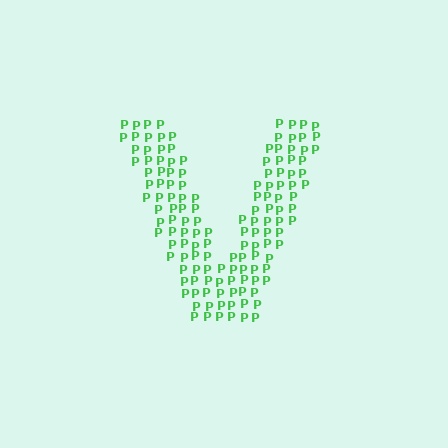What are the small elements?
The small elements are letter P's.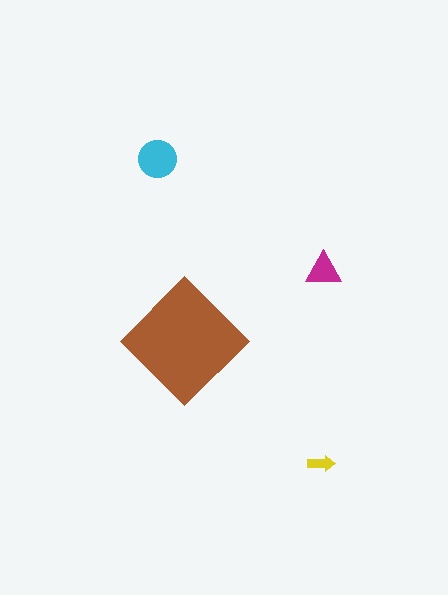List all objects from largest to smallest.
The brown diamond, the cyan circle, the magenta triangle, the yellow arrow.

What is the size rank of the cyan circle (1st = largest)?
2nd.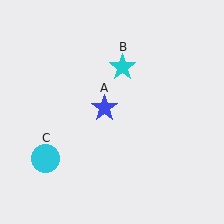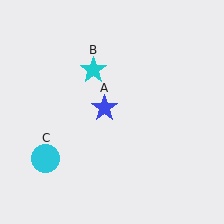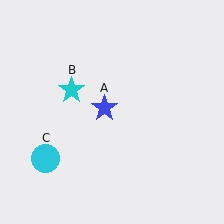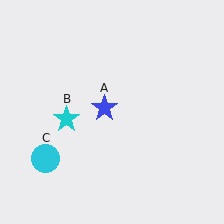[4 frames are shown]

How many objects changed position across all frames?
1 object changed position: cyan star (object B).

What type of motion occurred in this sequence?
The cyan star (object B) rotated counterclockwise around the center of the scene.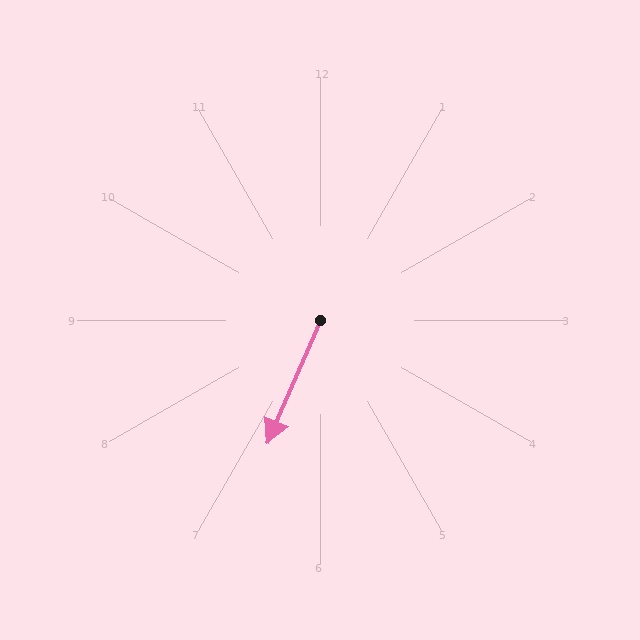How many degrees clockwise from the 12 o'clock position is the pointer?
Approximately 203 degrees.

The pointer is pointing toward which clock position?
Roughly 7 o'clock.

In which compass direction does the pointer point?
Southwest.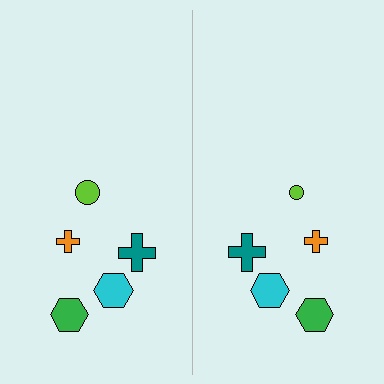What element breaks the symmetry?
The lime circle on the right side has a different size than its mirror counterpart.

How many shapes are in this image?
There are 10 shapes in this image.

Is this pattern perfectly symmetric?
No, the pattern is not perfectly symmetric. The lime circle on the right side has a different size than its mirror counterpart.